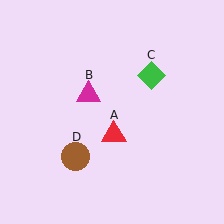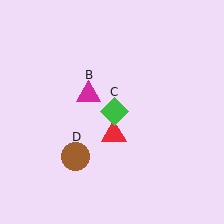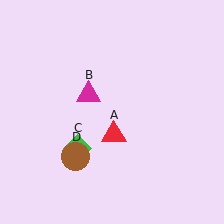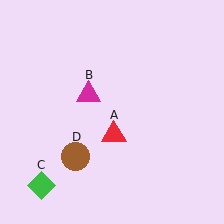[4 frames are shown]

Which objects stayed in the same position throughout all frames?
Red triangle (object A) and magenta triangle (object B) and brown circle (object D) remained stationary.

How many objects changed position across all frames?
1 object changed position: green diamond (object C).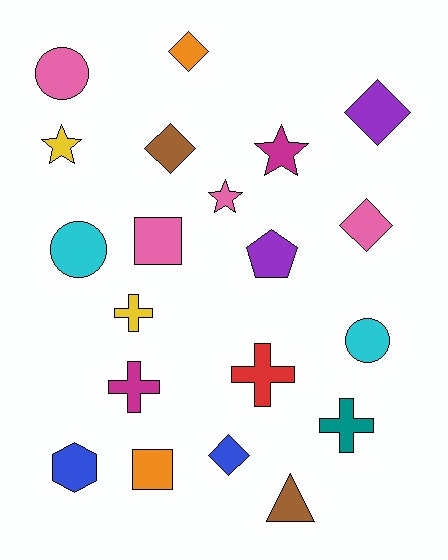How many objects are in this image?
There are 20 objects.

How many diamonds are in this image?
There are 5 diamonds.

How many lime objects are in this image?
There are no lime objects.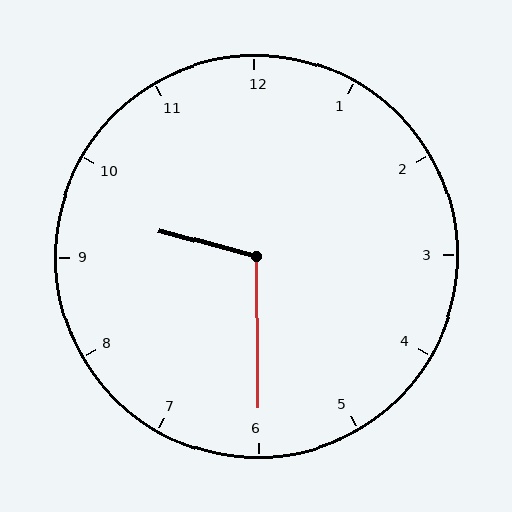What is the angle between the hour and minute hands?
Approximately 105 degrees.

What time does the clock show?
9:30.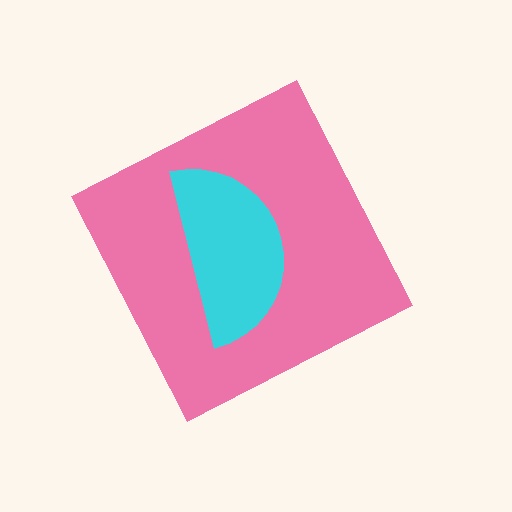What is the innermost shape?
The cyan semicircle.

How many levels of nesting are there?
2.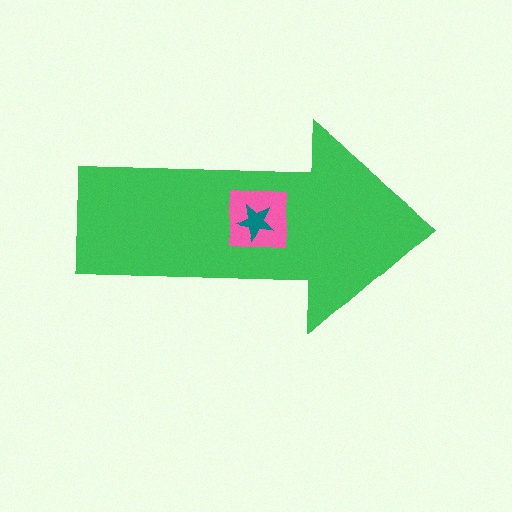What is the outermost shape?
The green arrow.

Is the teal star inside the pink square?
Yes.